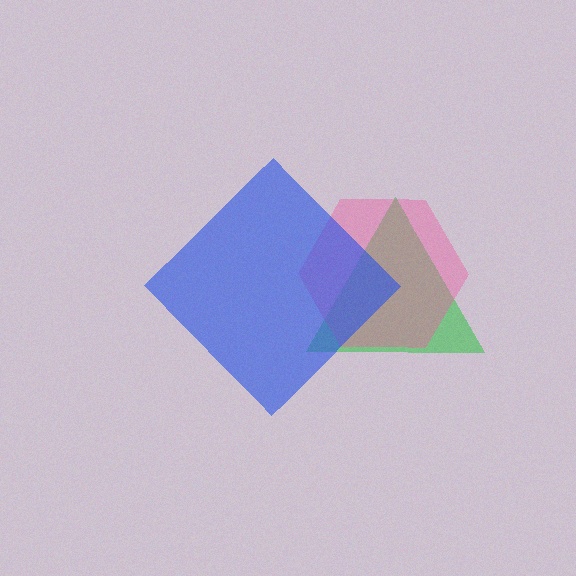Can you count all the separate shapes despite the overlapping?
Yes, there are 3 separate shapes.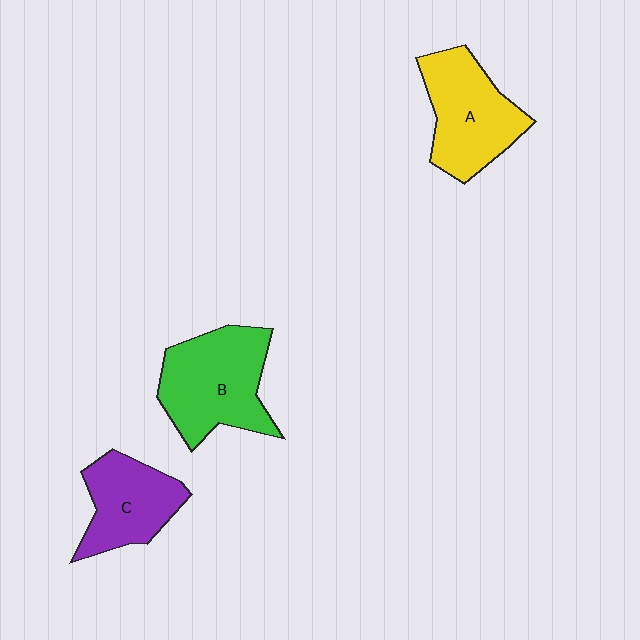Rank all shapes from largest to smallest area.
From largest to smallest: B (green), A (yellow), C (purple).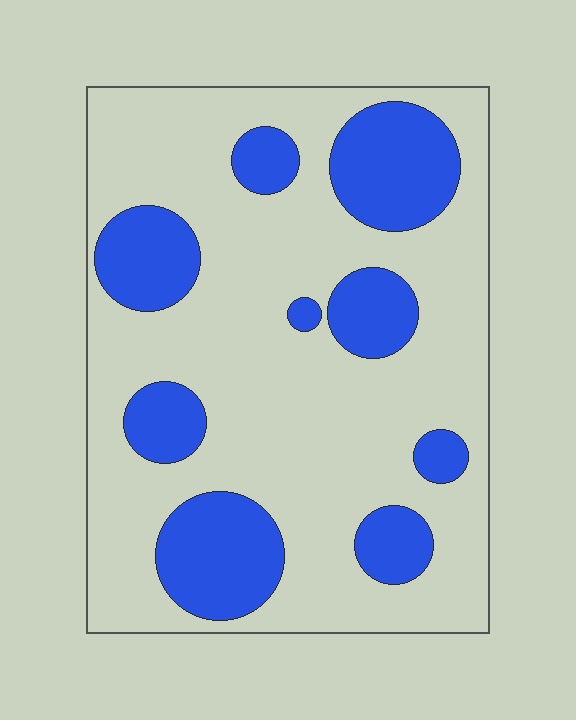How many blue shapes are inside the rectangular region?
9.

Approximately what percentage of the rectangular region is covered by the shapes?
Approximately 25%.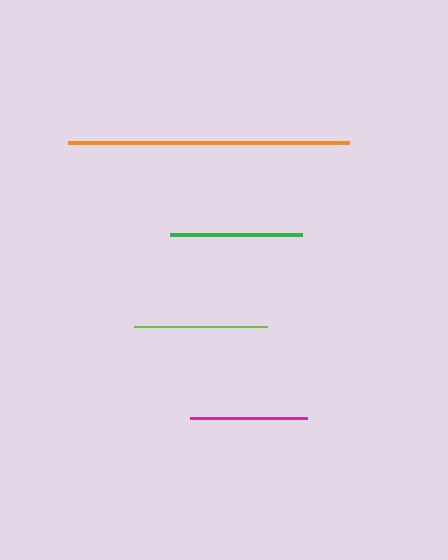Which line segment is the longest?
The orange line is the longest at approximately 280 pixels.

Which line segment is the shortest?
The magenta line is the shortest at approximately 117 pixels.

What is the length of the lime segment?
The lime segment is approximately 133 pixels long.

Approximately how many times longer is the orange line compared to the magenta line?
The orange line is approximately 2.4 times the length of the magenta line.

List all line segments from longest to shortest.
From longest to shortest: orange, lime, green, magenta.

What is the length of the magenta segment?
The magenta segment is approximately 117 pixels long.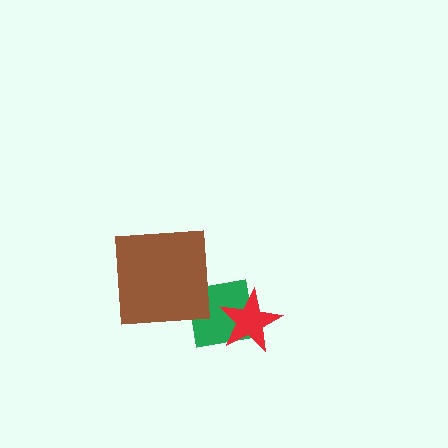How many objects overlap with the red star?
1 object overlaps with the red star.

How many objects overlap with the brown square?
0 objects overlap with the brown square.